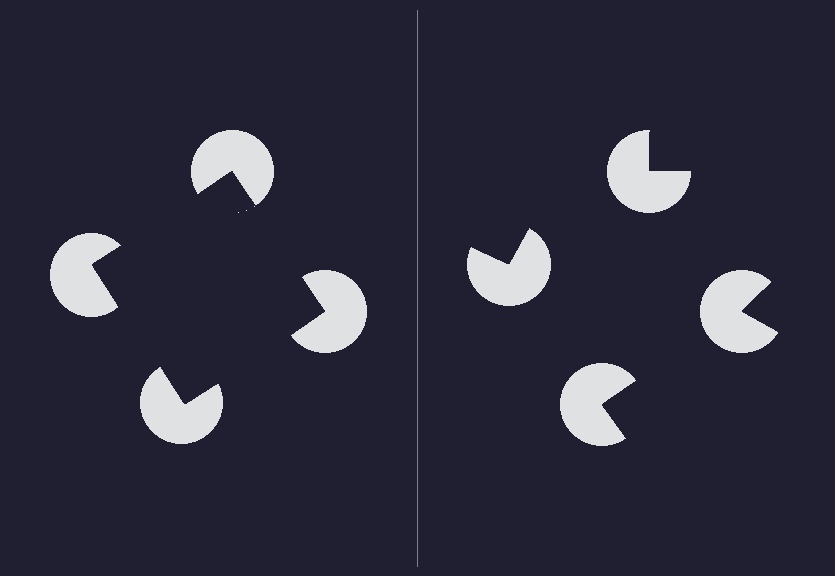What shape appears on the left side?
An illusory square.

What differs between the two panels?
The pac-man discs are positioned identically on both sides; only the wedge orientations differ. On the left they align to a square; on the right they are misaligned.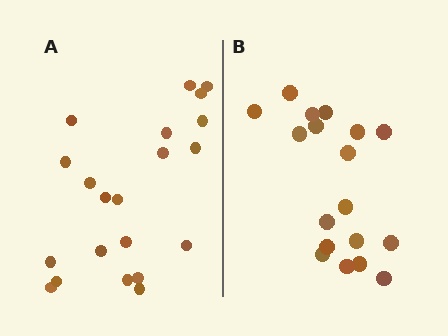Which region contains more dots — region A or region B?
Region A (the left region) has more dots.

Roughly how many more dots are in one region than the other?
Region A has just a few more — roughly 2 or 3 more dots than region B.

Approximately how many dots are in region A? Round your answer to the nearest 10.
About 20 dots. (The exact count is 21, which rounds to 20.)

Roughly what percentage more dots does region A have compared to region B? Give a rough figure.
About 15% more.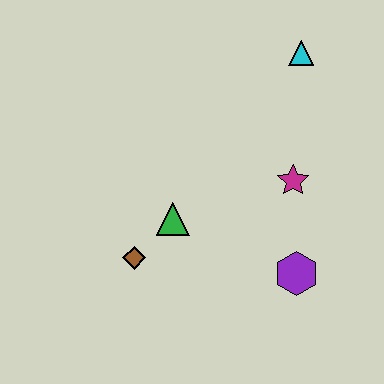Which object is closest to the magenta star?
The purple hexagon is closest to the magenta star.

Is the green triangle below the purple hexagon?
No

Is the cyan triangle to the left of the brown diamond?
No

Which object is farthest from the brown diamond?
The cyan triangle is farthest from the brown diamond.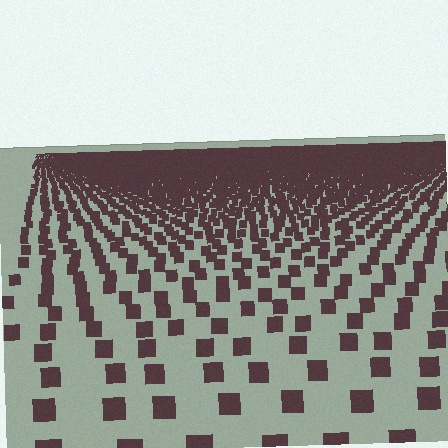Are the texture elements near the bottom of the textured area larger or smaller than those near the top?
Larger. Near the bottom, elements are closer to the viewer and appear at a bigger on-screen size.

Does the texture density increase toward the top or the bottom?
Density increases toward the top.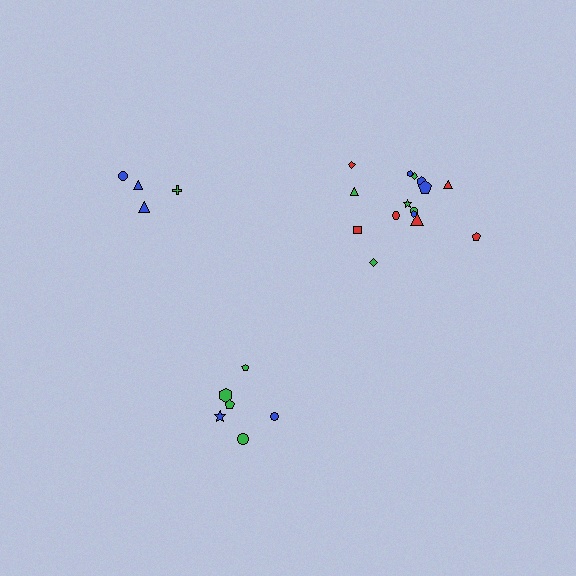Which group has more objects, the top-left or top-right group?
The top-right group.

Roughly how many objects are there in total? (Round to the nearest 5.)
Roughly 25 objects in total.